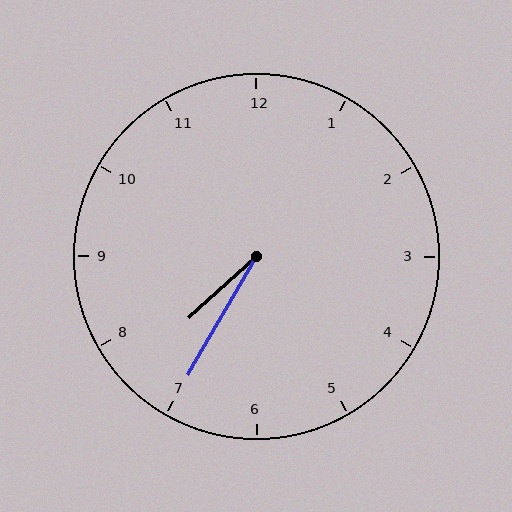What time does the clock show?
7:35.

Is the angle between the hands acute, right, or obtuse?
It is acute.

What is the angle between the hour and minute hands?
Approximately 18 degrees.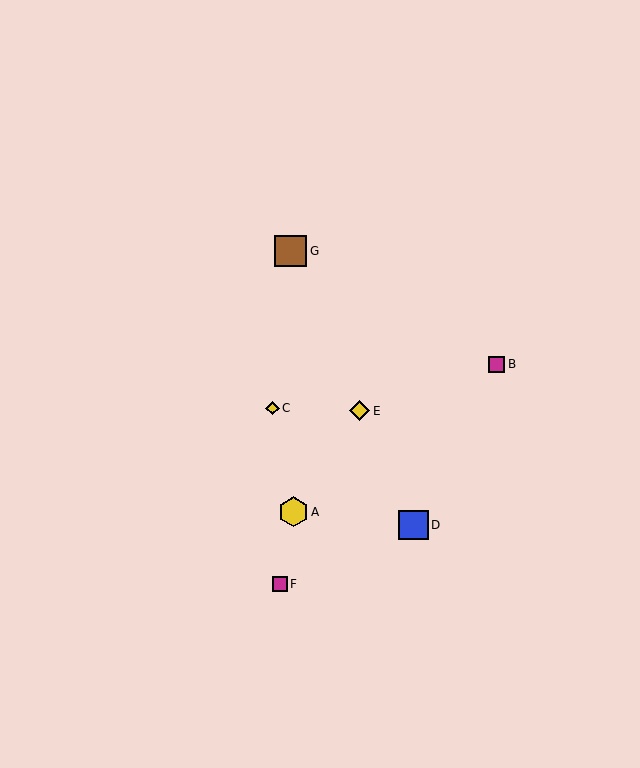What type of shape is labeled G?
Shape G is a brown square.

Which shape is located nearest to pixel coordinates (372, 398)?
The yellow diamond (labeled E) at (360, 411) is nearest to that location.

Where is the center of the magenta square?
The center of the magenta square is at (280, 584).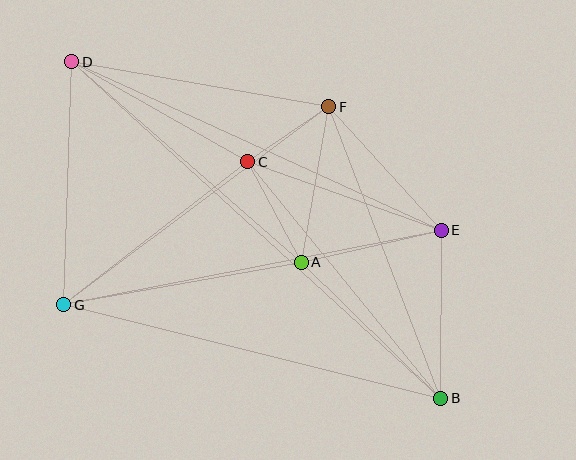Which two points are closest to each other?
Points C and F are closest to each other.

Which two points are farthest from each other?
Points B and D are farthest from each other.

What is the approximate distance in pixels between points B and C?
The distance between B and C is approximately 305 pixels.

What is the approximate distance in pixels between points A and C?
The distance between A and C is approximately 114 pixels.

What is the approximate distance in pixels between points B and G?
The distance between B and G is approximately 388 pixels.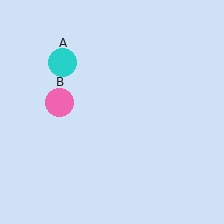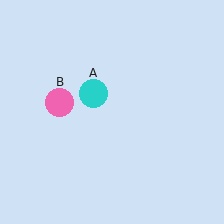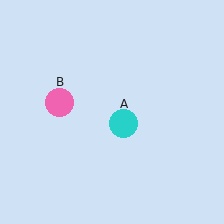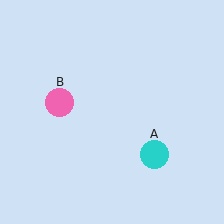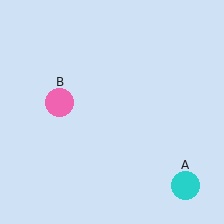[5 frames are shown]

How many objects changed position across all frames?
1 object changed position: cyan circle (object A).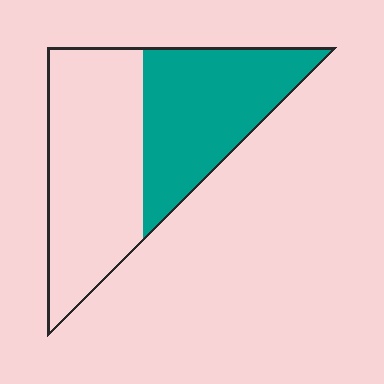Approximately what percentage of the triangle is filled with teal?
Approximately 45%.